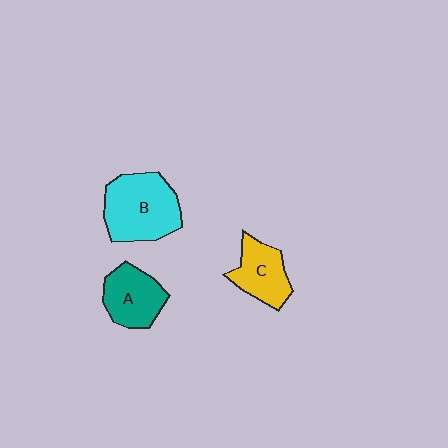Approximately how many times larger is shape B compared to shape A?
Approximately 1.5 times.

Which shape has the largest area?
Shape B (cyan).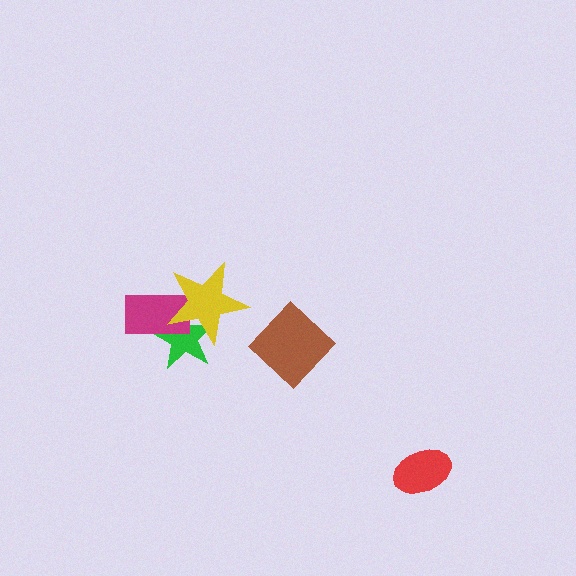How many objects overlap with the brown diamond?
0 objects overlap with the brown diamond.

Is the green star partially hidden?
Yes, it is partially covered by another shape.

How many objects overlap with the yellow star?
2 objects overlap with the yellow star.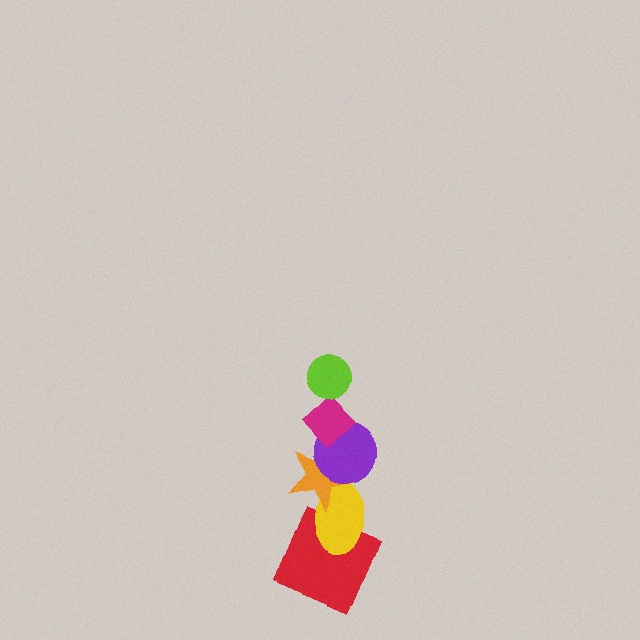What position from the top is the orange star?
The orange star is 4th from the top.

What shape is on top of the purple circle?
The magenta diamond is on top of the purple circle.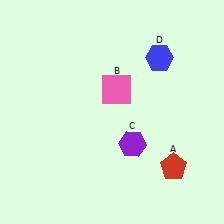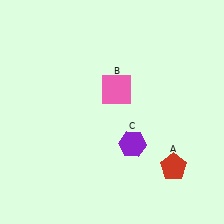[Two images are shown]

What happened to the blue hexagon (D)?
The blue hexagon (D) was removed in Image 2. It was in the top-right area of Image 1.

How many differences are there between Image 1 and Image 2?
There is 1 difference between the two images.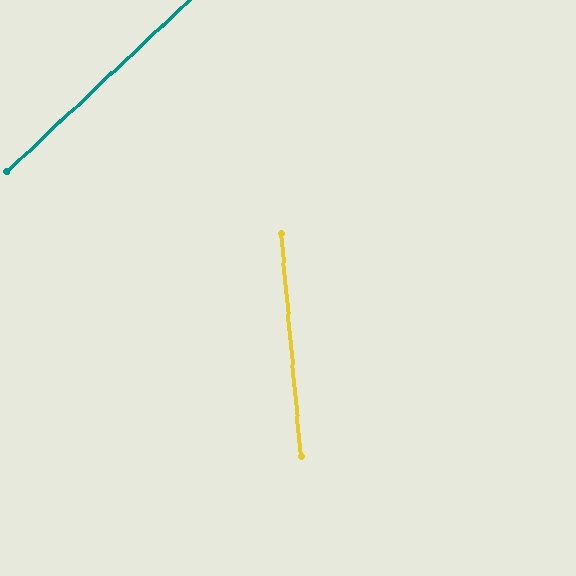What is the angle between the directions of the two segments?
Approximately 52 degrees.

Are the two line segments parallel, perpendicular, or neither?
Neither parallel nor perpendicular — they differ by about 52°.